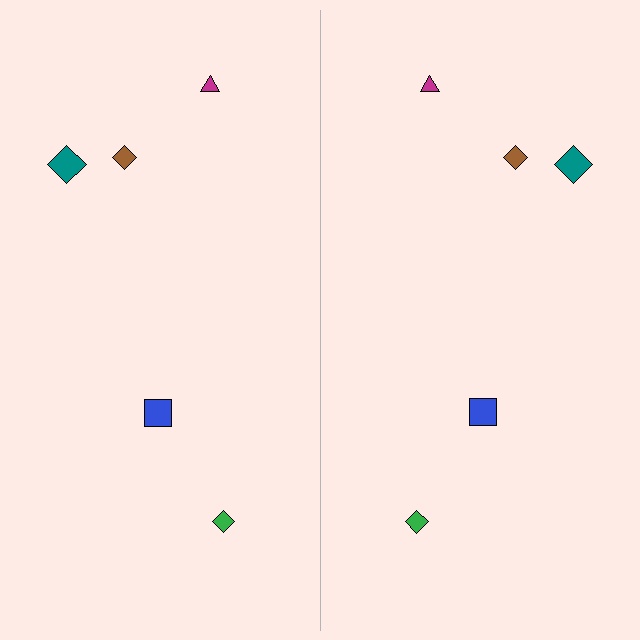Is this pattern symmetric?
Yes, this pattern has bilateral (reflection) symmetry.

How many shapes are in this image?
There are 10 shapes in this image.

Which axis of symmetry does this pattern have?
The pattern has a vertical axis of symmetry running through the center of the image.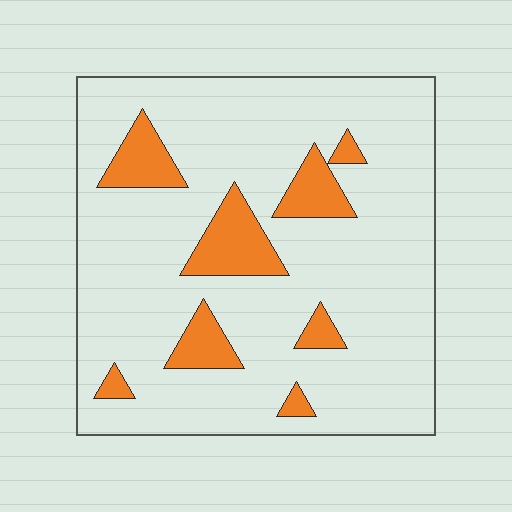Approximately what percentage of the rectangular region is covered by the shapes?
Approximately 15%.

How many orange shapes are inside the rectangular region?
8.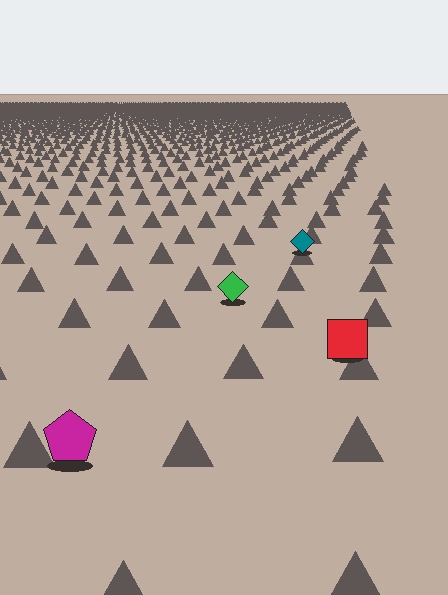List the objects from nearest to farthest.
From nearest to farthest: the magenta pentagon, the red square, the green diamond, the teal diamond.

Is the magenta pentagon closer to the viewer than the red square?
Yes. The magenta pentagon is closer — you can tell from the texture gradient: the ground texture is coarser near it.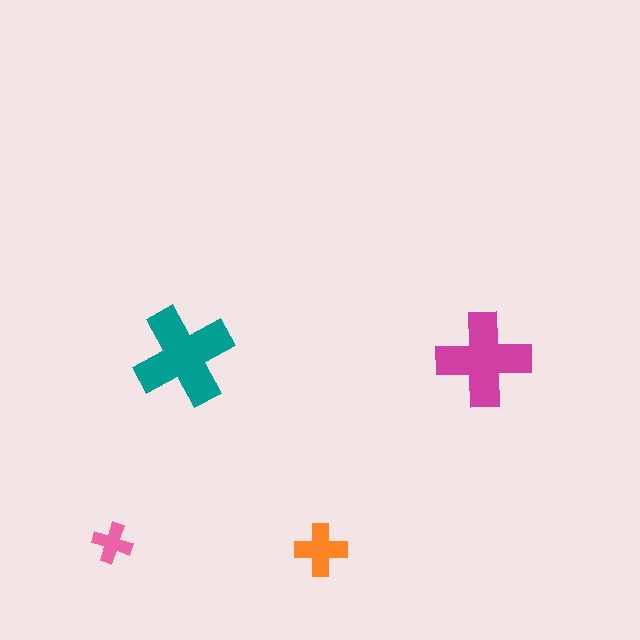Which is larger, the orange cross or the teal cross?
The teal one.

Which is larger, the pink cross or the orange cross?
The orange one.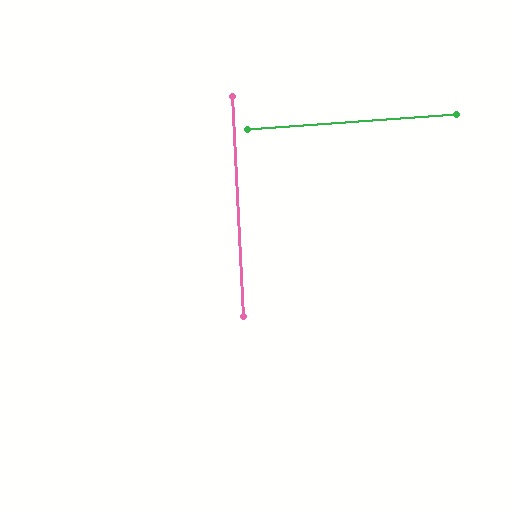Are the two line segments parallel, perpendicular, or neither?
Perpendicular — they meet at approximately 89°.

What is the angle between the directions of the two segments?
Approximately 89 degrees.